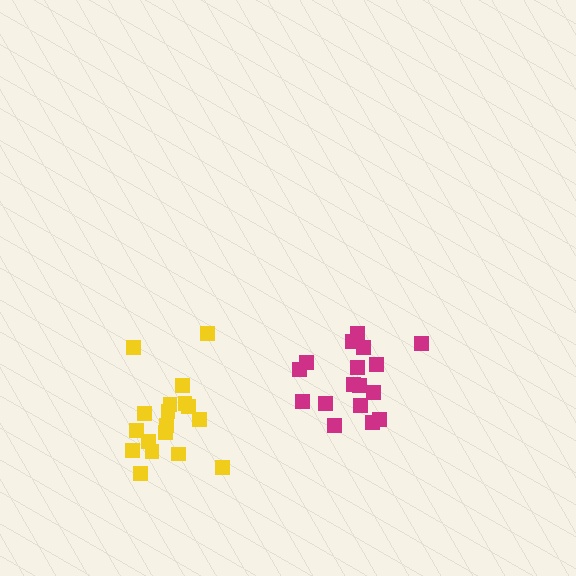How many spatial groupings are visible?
There are 2 spatial groupings.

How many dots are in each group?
Group 1: 17 dots, Group 2: 18 dots (35 total).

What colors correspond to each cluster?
The clusters are colored: magenta, yellow.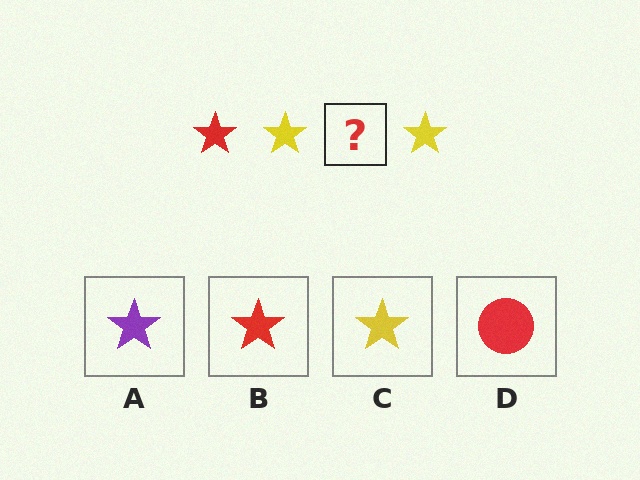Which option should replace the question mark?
Option B.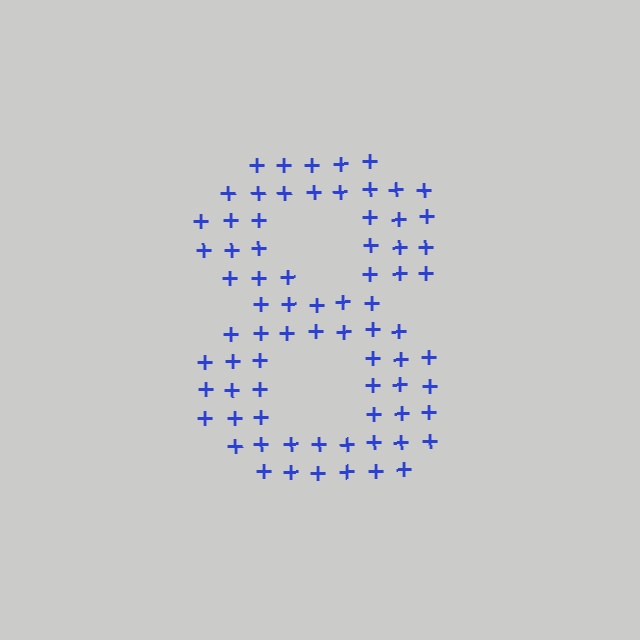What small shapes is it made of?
It is made of small plus signs.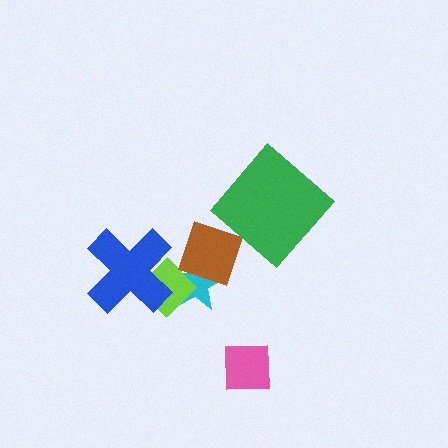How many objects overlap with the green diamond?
0 objects overlap with the green diamond.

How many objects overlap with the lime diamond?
3 objects overlap with the lime diamond.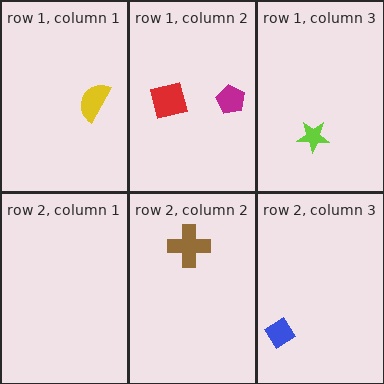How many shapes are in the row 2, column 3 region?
1.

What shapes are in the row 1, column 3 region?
The lime star.